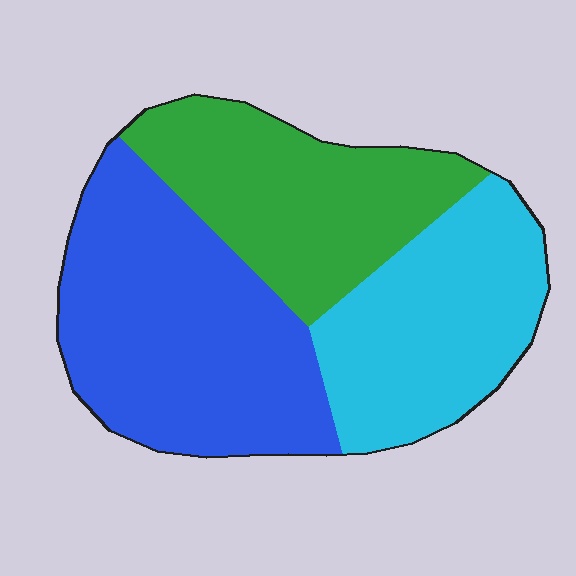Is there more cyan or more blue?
Blue.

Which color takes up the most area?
Blue, at roughly 40%.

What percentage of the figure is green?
Green takes up about one third (1/3) of the figure.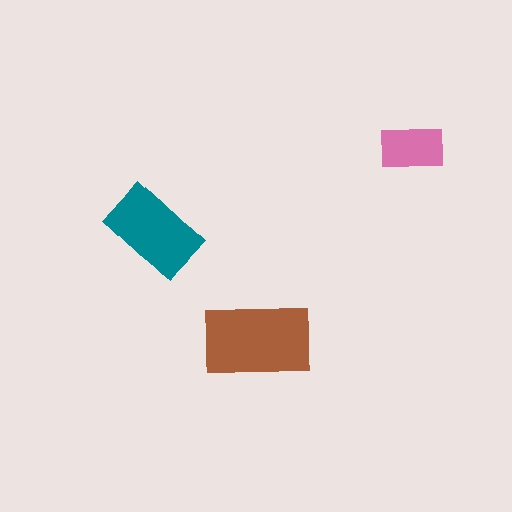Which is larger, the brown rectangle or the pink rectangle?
The brown one.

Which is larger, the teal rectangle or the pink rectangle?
The teal one.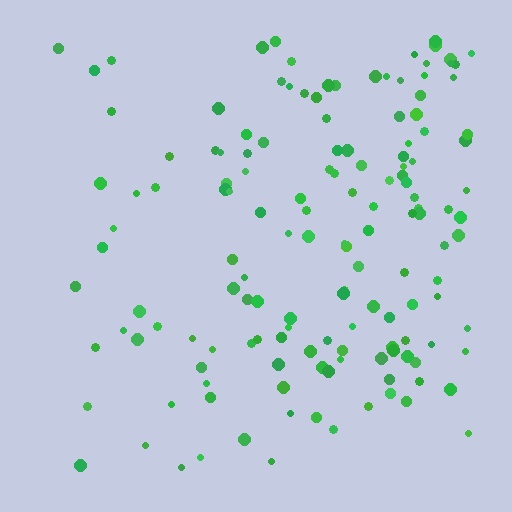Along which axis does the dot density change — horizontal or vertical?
Horizontal.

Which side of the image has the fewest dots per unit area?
The left.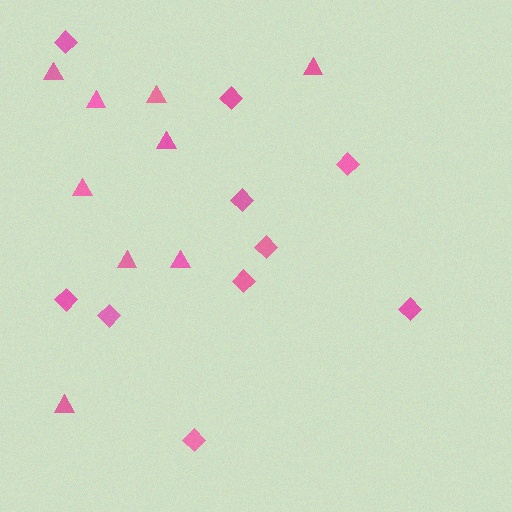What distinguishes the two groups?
There are 2 groups: one group of triangles (9) and one group of diamonds (10).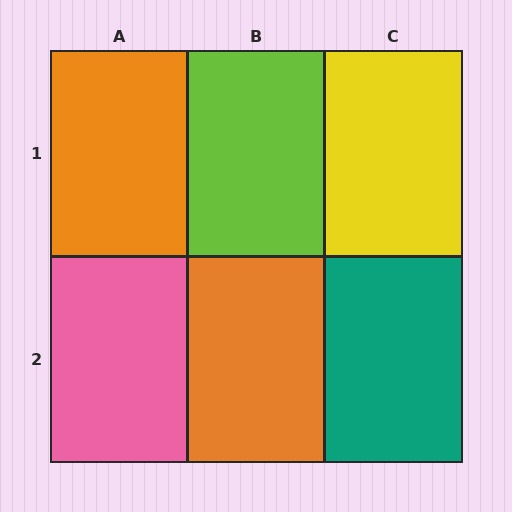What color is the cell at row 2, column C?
Teal.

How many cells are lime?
1 cell is lime.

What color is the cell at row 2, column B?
Orange.